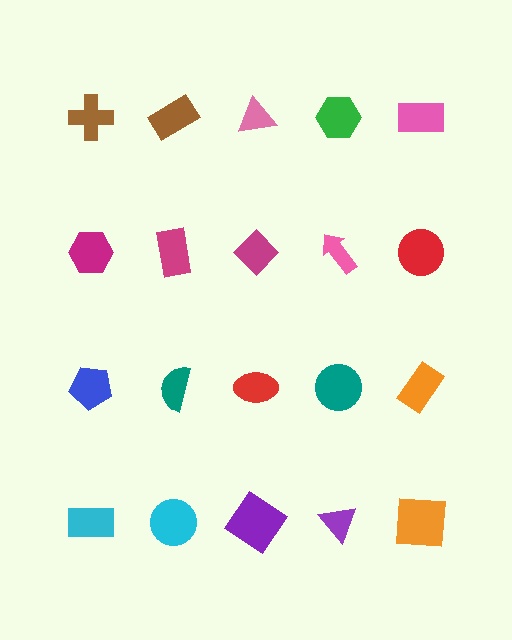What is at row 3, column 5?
An orange rectangle.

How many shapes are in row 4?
5 shapes.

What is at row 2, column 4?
A pink arrow.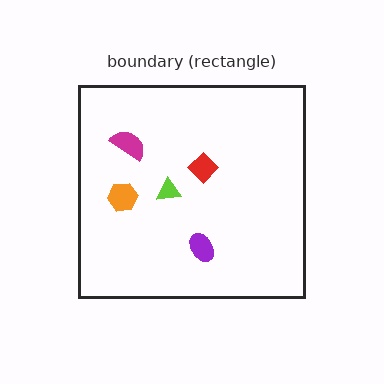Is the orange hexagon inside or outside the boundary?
Inside.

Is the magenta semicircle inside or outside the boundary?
Inside.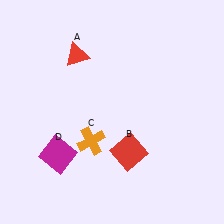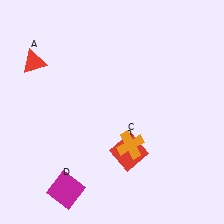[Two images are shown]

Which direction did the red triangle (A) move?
The red triangle (A) moved left.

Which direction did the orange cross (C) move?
The orange cross (C) moved right.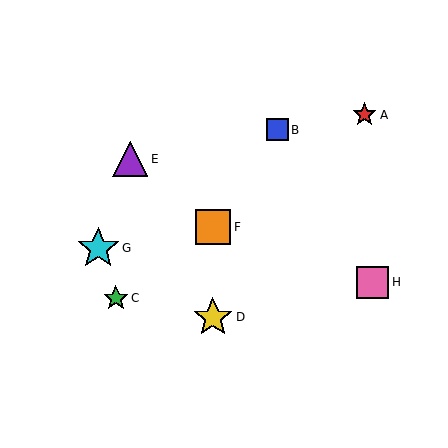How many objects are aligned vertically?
2 objects (D, F) are aligned vertically.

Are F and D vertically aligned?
Yes, both are at x≈213.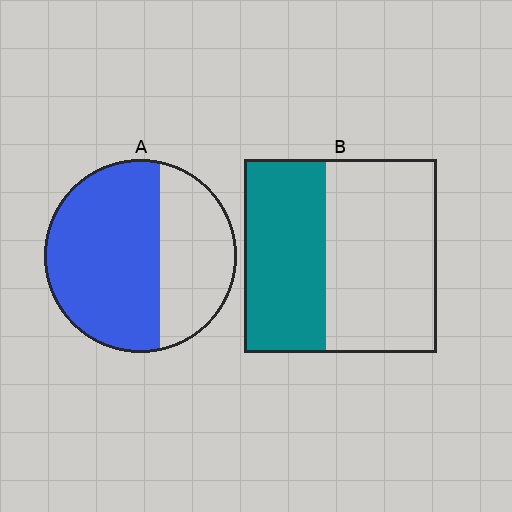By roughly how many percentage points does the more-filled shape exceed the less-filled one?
By roughly 20 percentage points (A over B).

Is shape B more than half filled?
No.